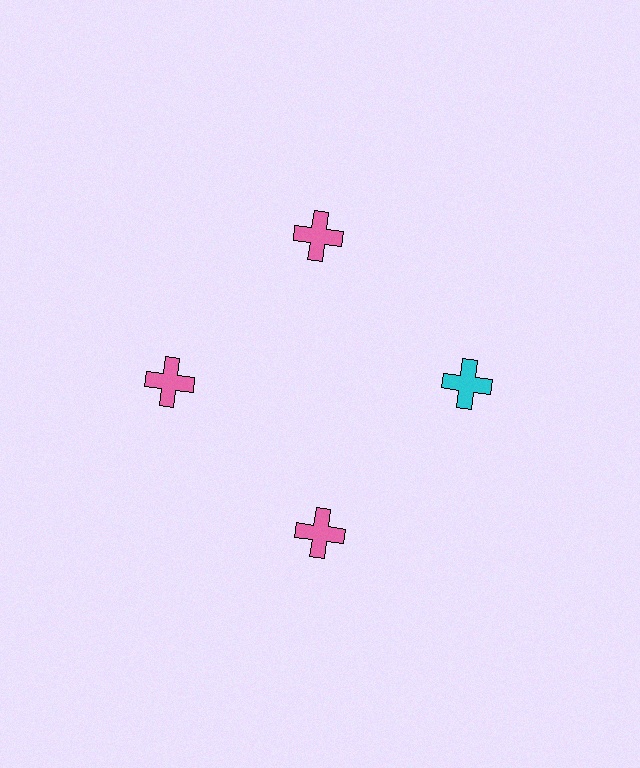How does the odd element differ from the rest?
It has a different color: cyan instead of pink.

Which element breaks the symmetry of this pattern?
The cyan cross at roughly the 3 o'clock position breaks the symmetry. All other shapes are pink crosses.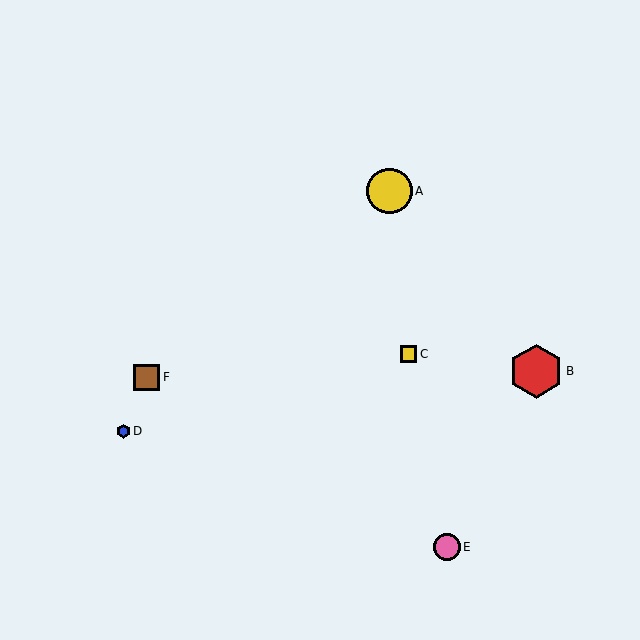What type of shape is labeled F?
Shape F is a brown square.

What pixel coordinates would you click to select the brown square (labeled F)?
Click at (147, 377) to select the brown square F.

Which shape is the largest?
The red hexagon (labeled B) is the largest.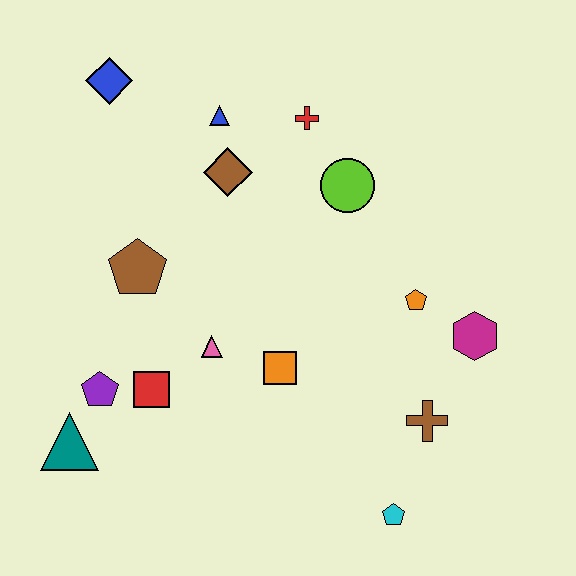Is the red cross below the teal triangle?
No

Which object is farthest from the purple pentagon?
The magenta hexagon is farthest from the purple pentagon.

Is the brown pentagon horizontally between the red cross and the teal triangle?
Yes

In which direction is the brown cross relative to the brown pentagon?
The brown cross is to the right of the brown pentagon.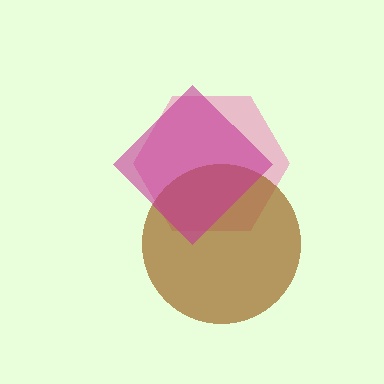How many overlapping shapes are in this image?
There are 3 overlapping shapes in the image.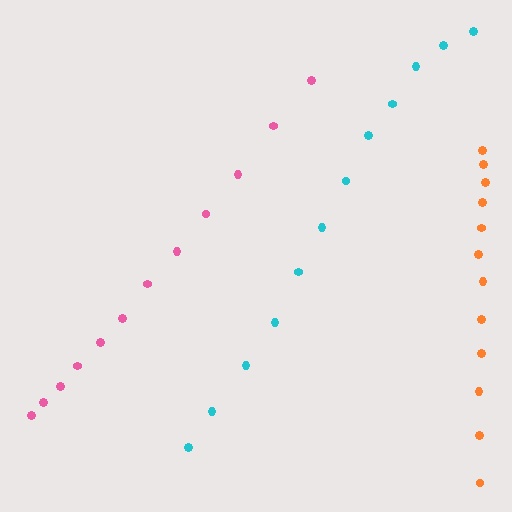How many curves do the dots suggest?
There are 3 distinct paths.